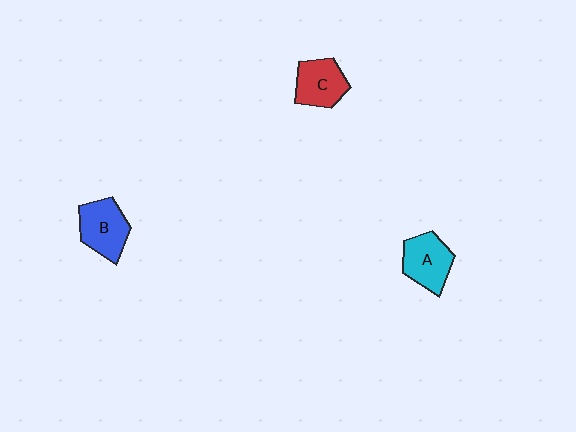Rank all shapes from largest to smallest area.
From largest to smallest: B (blue), A (cyan), C (red).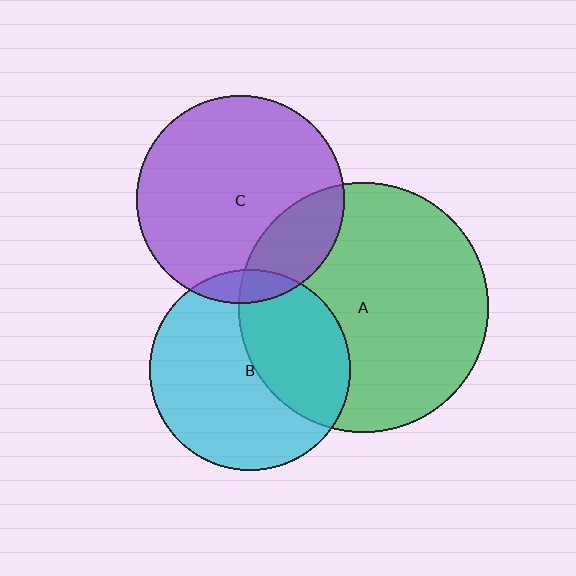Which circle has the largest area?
Circle A (green).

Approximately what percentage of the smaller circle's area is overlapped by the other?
Approximately 40%.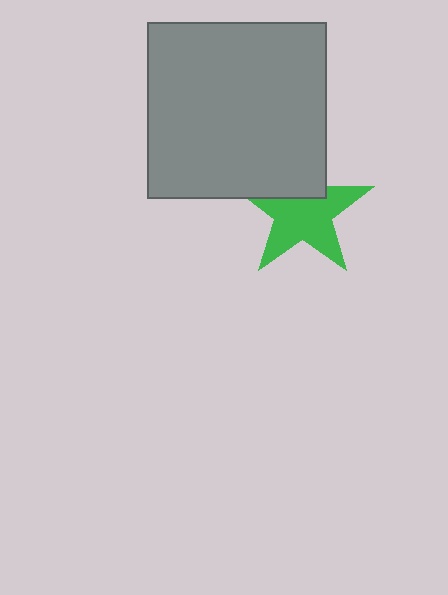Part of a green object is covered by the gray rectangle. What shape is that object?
It is a star.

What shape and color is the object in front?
The object in front is a gray rectangle.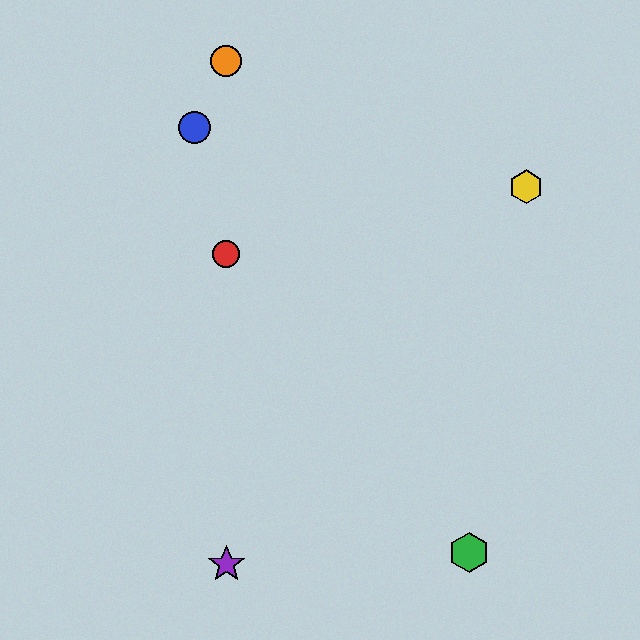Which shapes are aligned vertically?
The red circle, the purple star, the orange circle are aligned vertically.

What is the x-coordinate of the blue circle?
The blue circle is at x≈195.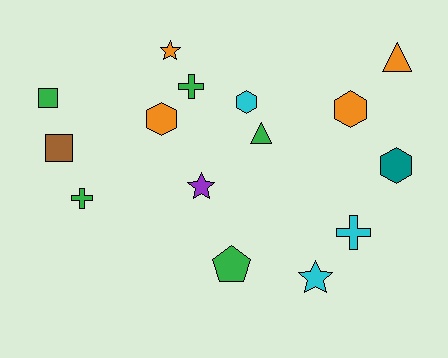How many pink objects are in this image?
There are no pink objects.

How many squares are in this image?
There are 2 squares.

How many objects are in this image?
There are 15 objects.